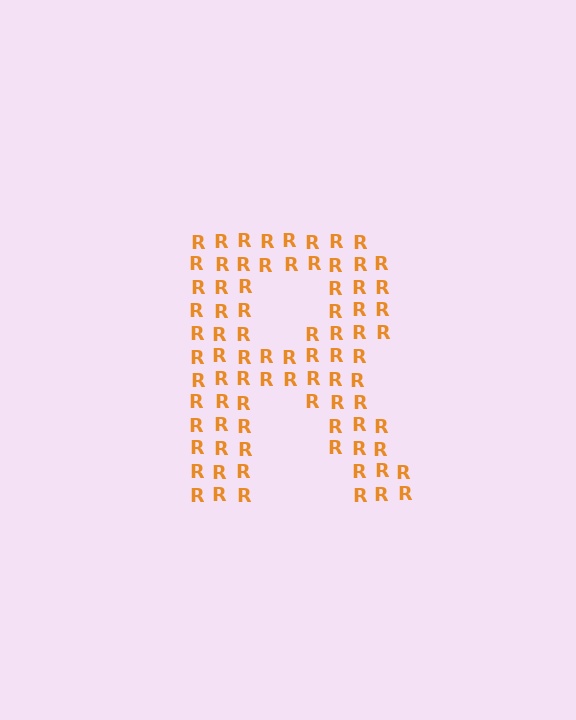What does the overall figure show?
The overall figure shows the letter R.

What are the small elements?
The small elements are letter R's.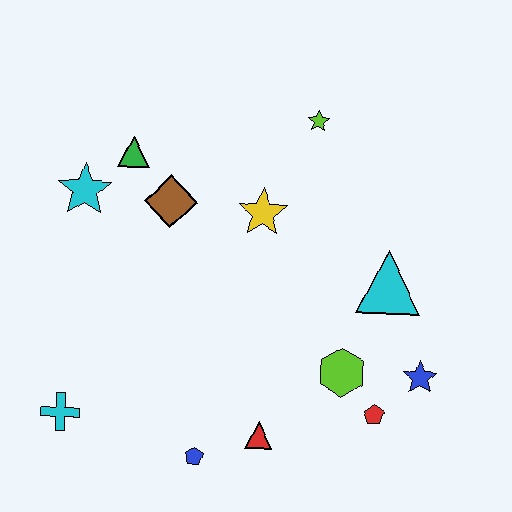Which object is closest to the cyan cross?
The blue pentagon is closest to the cyan cross.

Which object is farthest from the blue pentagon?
The lime star is farthest from the blue pentagon.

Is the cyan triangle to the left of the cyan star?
No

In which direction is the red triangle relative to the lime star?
The red triangle is below the lime star.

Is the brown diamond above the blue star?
Yes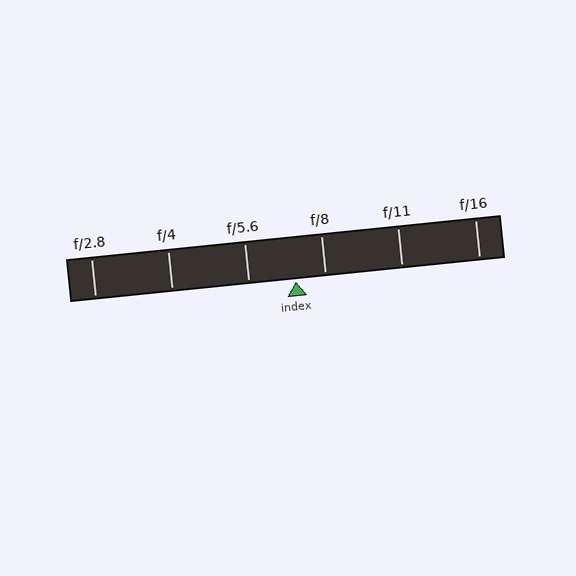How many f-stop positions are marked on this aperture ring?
There are 6 f-stop positions marked.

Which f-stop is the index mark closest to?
The index mark is closest to f/8.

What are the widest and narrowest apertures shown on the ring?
The widest aperture shown is f/2.8 and the narrowest is f/16.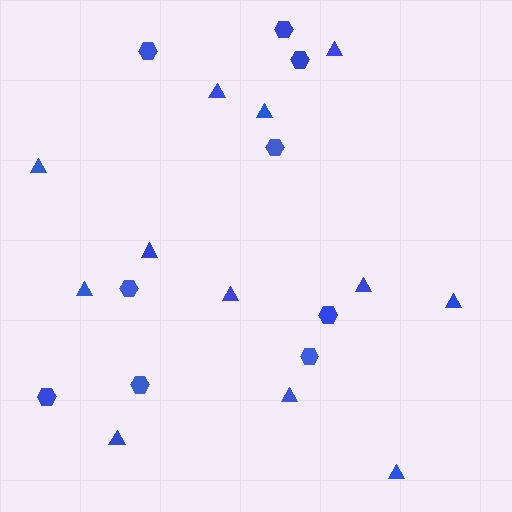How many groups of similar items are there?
There are 2 groups: one group of triangles (12) and one group of hexagons (9).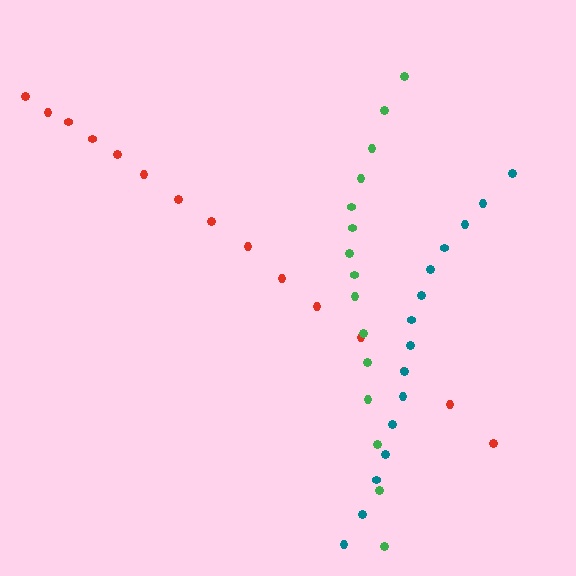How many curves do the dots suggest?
There are 3 distinct paths.